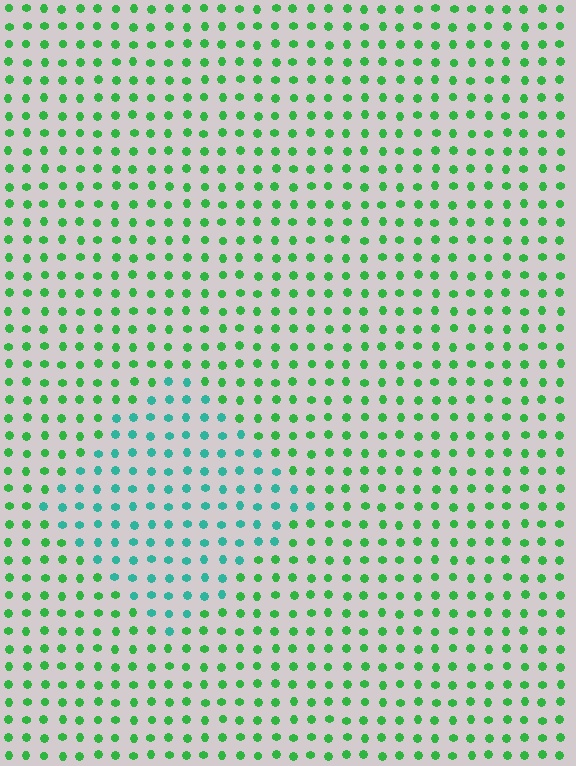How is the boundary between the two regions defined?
The boundary is defined purely by a slight shift in hue (about 42 degrees). Spacing, size, and orientation are identical on both sides.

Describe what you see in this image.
The image is filled with small green elements in a uniform arrangement. A diamond-shaped region is visible where the elements are tinted to a slightly different hue, forming a subtle color boundary.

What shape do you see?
I see a diamond.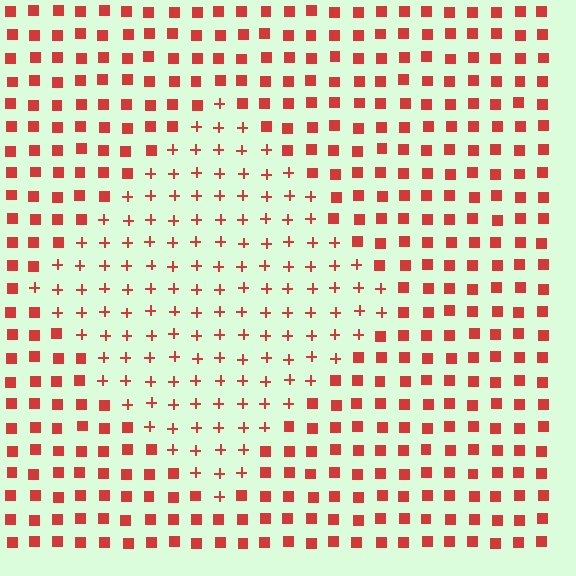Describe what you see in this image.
The image is filled with small red elements arranged in a uniform grid. A diamond-shaped region contains plus signs, while the surrounding area contains squares. The boundary is defined purely by the change in element shape.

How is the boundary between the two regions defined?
The boundary is defined by a change in element shape: plus signs inside vs. squares outside. All elements share the same color and spacing.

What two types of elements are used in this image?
The image uses plus signs inside the diamond region and squares outside it.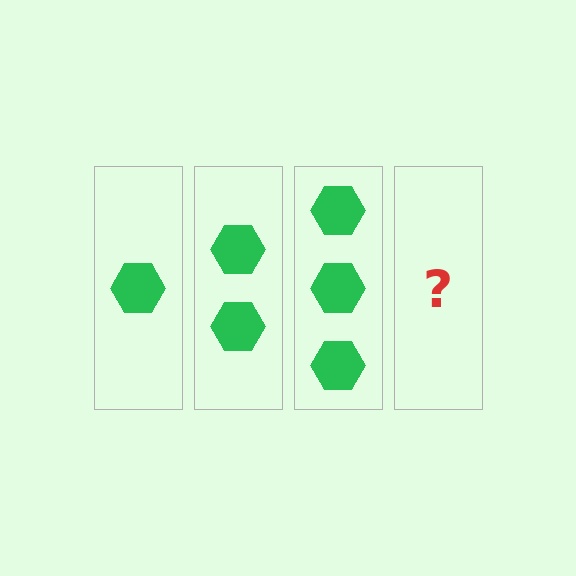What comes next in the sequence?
The next element should be 4 hexagons.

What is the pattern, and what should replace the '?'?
The pattern is that each step adds one more hexagon. The '?' should be 4 hexagons.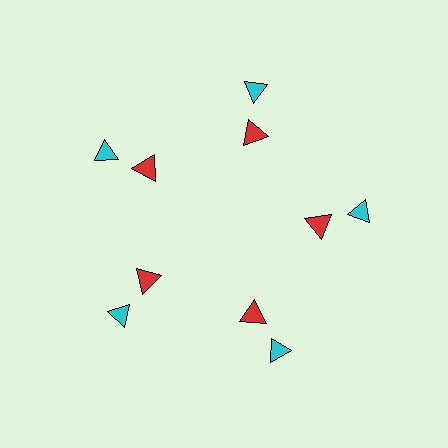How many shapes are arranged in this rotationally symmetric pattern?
There are 10 shapes, arranged in 5 groups of 2.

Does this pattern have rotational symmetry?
Yes, this pattern has 5-fold rotational symmetry. It looks the same after rotating 72 degrees around the center.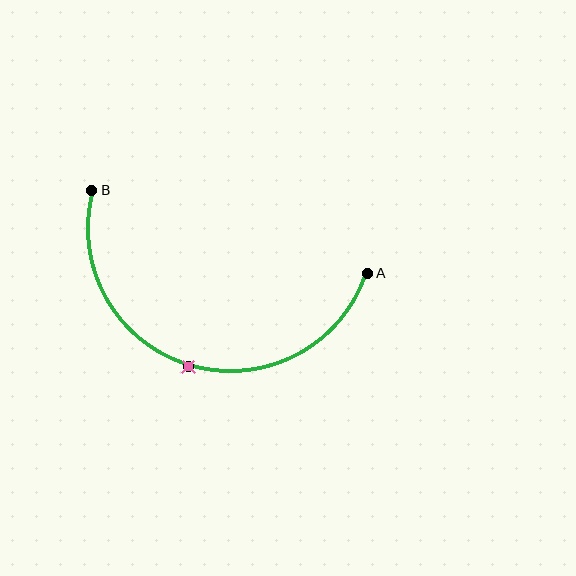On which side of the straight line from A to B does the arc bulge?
The arc bulges below the straight line connecting A and B.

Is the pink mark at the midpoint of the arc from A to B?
Yes. The pink mark lies on the arc at equal arc-length from both A and B — it is the arc midpoint.